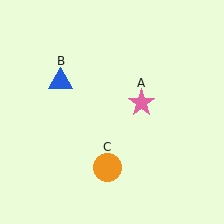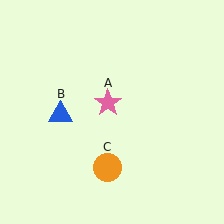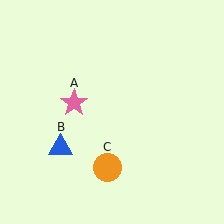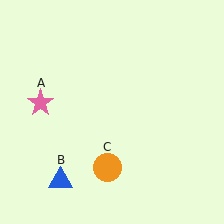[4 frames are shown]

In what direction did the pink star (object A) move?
The pink star (object A) moved left.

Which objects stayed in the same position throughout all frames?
Orange circle (object C) remained stationary.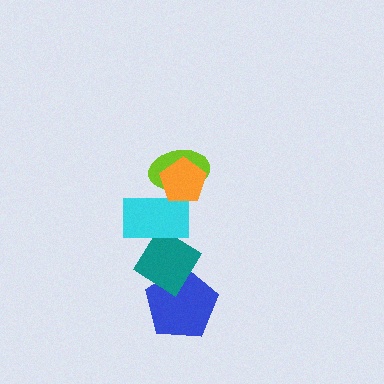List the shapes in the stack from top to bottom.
From top to bottom: the orange pentagon, the lime ellipse, the cyan rectangle, the teal diamond, the blue pentagon.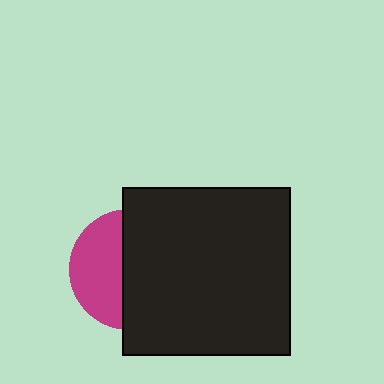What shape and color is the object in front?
The object in front is a black square.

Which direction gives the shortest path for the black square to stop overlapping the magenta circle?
Moving right gives the shortest separation.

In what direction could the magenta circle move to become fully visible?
The magenta circle could move left. That would shift it out from behind the black square entirely.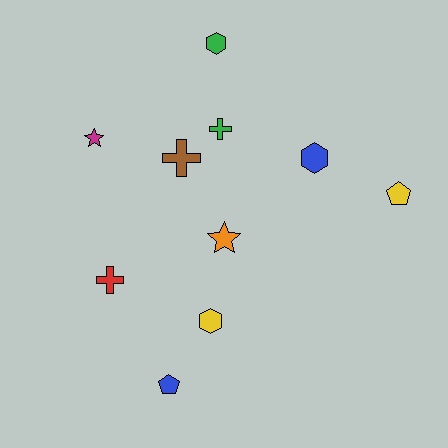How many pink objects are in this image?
There are no pink objects.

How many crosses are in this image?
There are 3 crosses.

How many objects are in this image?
There are 10 objects.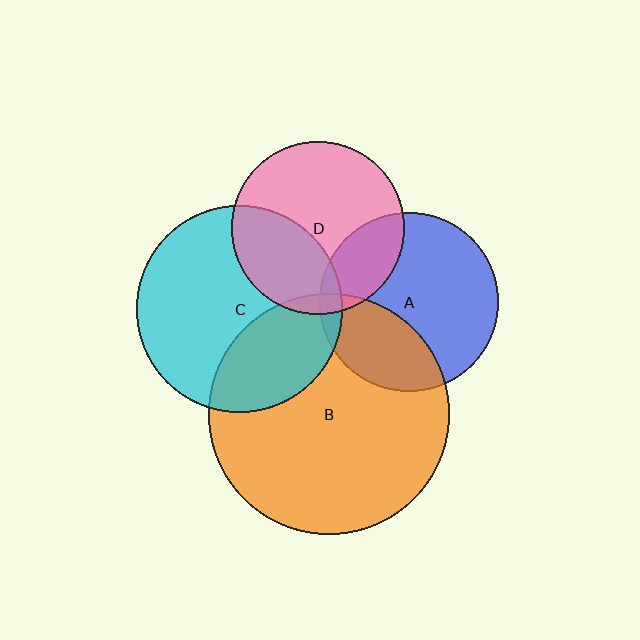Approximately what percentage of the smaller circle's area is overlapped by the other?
Approximately 30%.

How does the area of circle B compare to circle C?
Approximately 1.4 times.